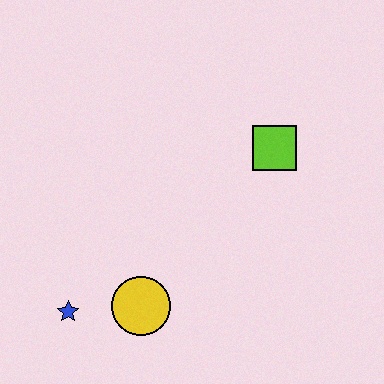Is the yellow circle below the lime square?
Yes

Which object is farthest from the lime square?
The blue star is farthest from the lime square.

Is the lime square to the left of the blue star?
No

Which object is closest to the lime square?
The yellow circle is closest to the lime square.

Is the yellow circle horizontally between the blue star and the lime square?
Yes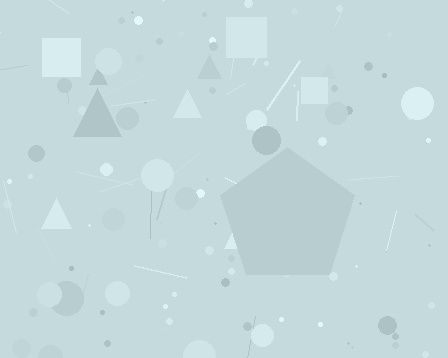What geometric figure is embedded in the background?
A pentagon is embedded in the background.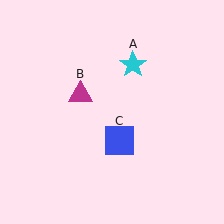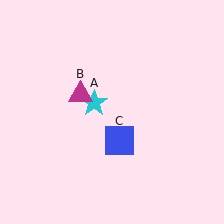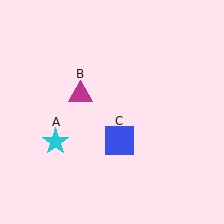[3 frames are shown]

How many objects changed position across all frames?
1 object changed position: cyan star (object A).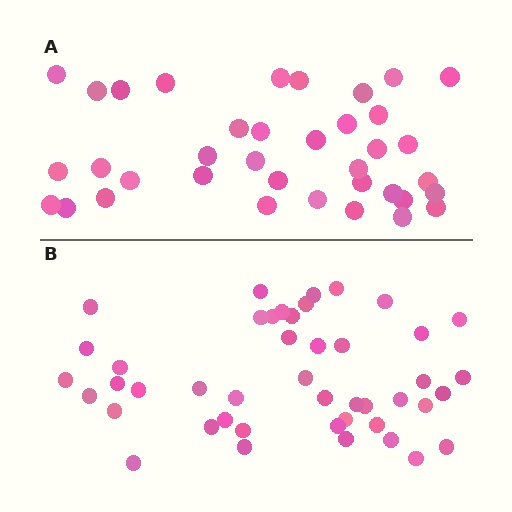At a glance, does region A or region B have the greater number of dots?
Region B (the bottom region) has more dots.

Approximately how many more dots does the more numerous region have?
Region B has roughly 8 or so more dots than region A.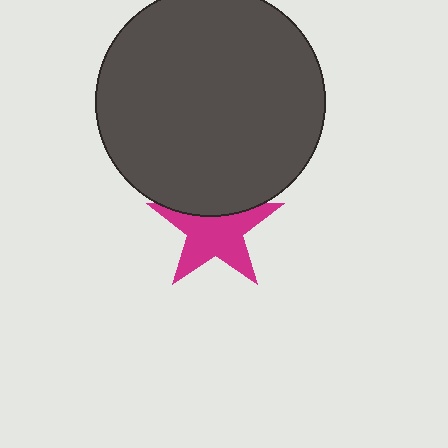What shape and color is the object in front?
The object in front is a dark gray circle.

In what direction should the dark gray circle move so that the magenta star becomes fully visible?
The dark gray circle should move up. That is the shortest direction to clear the overlap and leave the magenta star fully visible.